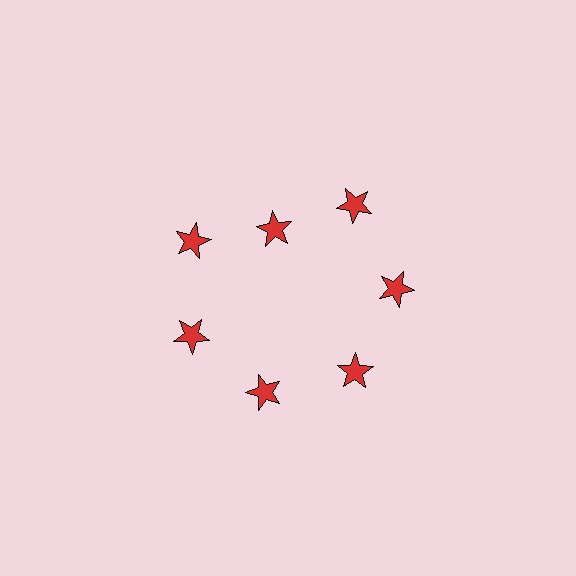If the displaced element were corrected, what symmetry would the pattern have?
It would have 7-fold rotational symmetry — the pattern would map onto itself every 51 degrees.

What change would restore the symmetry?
The symmetry would be restored by moving it outward, back onto the ring so that all 7 stars sit at equal angles and equal distance from the center.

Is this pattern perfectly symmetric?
No. The 7 red stars are arranged in a ring, but one element near the 12 o'clock position is pulled inward toward the center, breaking the 7-fold rotational symmetry.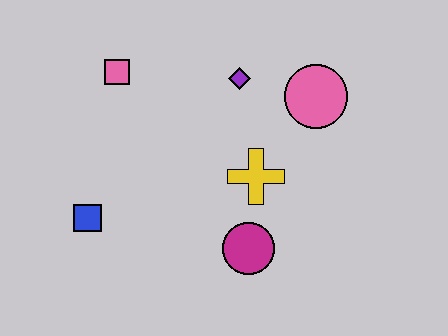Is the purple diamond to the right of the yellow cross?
No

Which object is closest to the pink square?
The purple diamond is closest to the pink square.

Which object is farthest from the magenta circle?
The pink square is farthest from the magenta circle.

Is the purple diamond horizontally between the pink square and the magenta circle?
Yes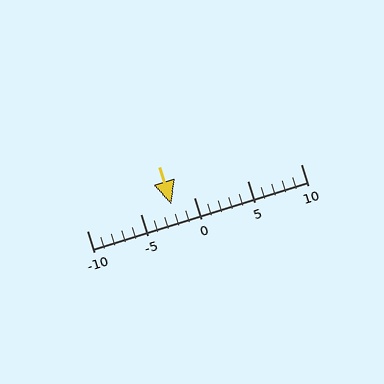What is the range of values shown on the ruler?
The ruler shows values from -10 to 10.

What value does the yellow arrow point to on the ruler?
The yellow arrow points to approximately -2.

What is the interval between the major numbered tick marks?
The major tick marks are spaced 5 units apart.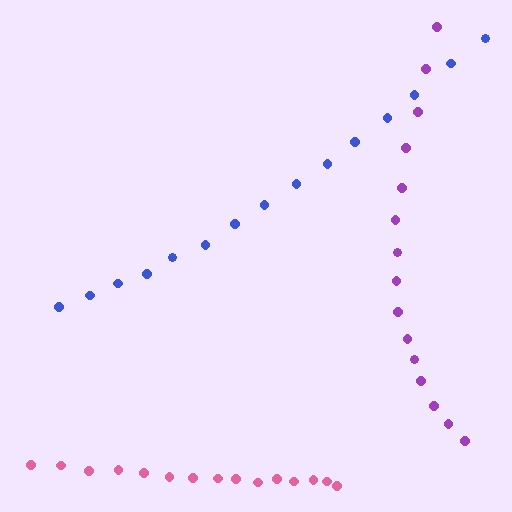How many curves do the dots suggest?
There are 3 distinct paths.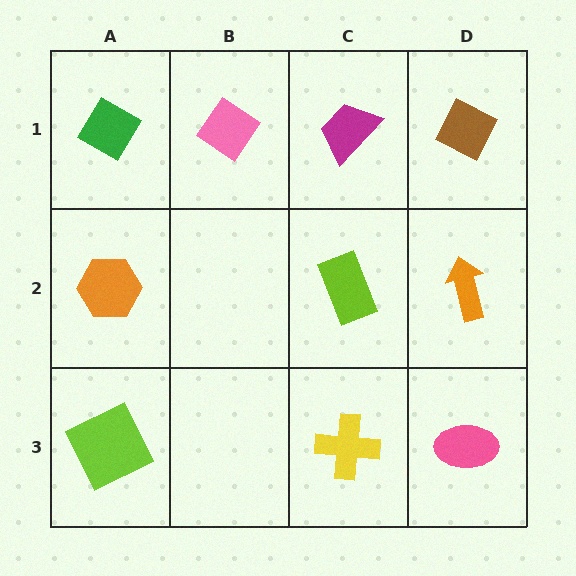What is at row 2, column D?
An orange arrow.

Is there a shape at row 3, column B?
No, that cell is empty.